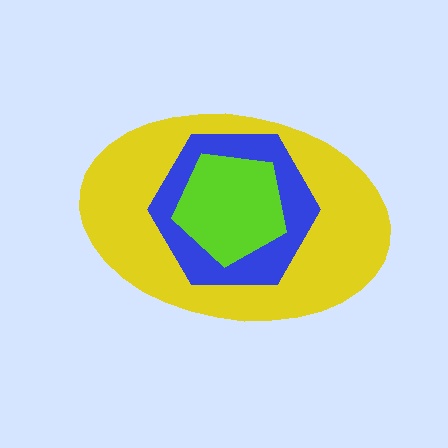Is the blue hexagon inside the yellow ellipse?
Yes.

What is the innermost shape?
The lime pentagon.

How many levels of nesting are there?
3.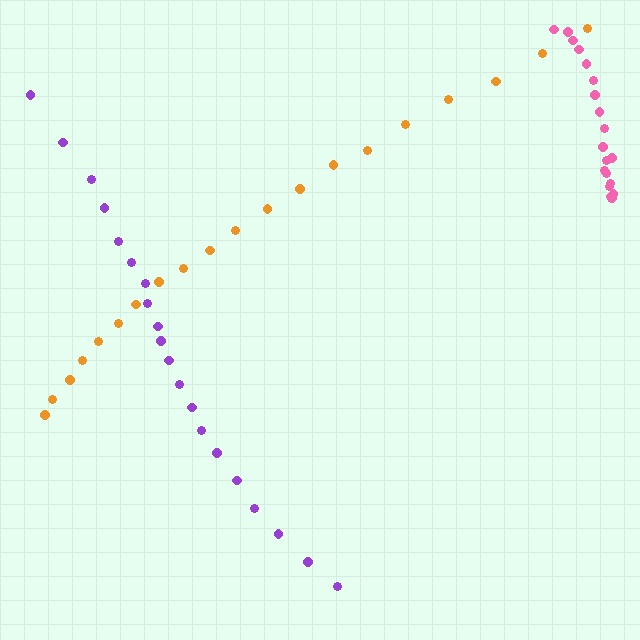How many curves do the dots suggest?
There are 3 distinct paths.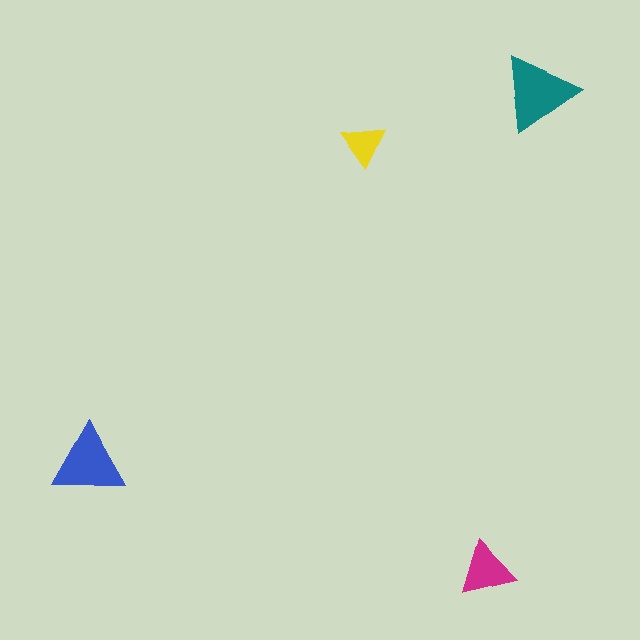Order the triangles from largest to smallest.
the teal one, the blue one, the magenta one, the yellow one.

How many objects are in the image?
There are 4 objects in the image.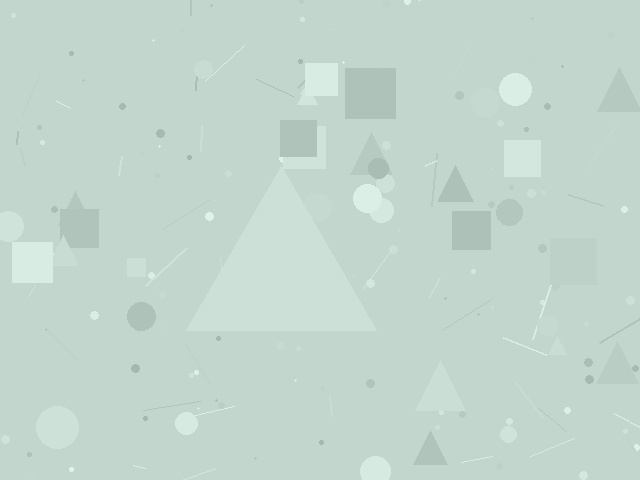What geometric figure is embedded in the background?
A triangle is embedded in the background.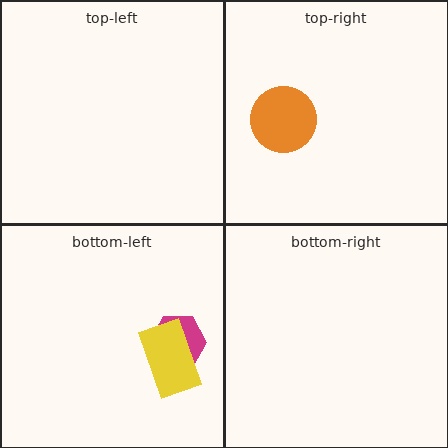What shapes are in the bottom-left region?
The magenta hexagon, the yellow rectangle.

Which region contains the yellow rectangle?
The bottom-left region.